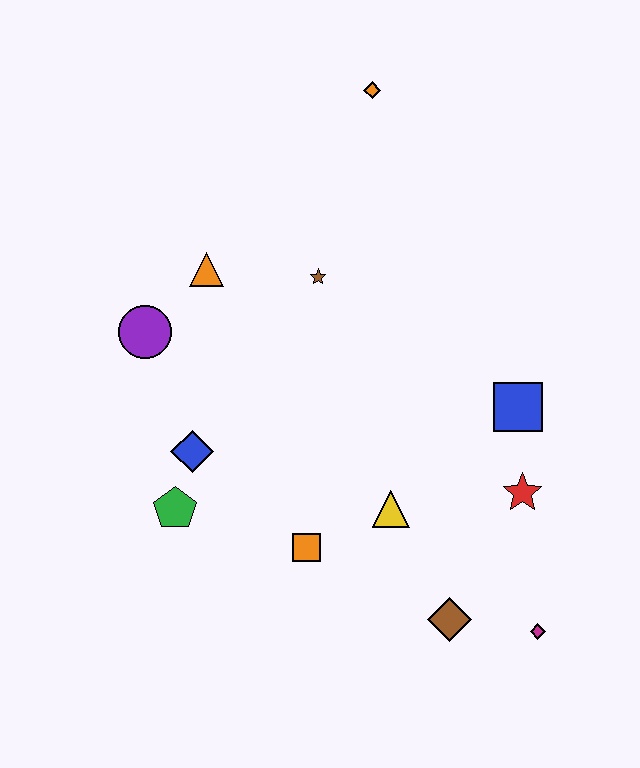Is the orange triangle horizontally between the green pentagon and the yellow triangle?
Yes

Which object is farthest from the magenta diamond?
The orange diamond is farthest from the magenta diamond.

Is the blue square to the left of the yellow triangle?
No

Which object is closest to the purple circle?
The orange triangle is closest to the purple circle.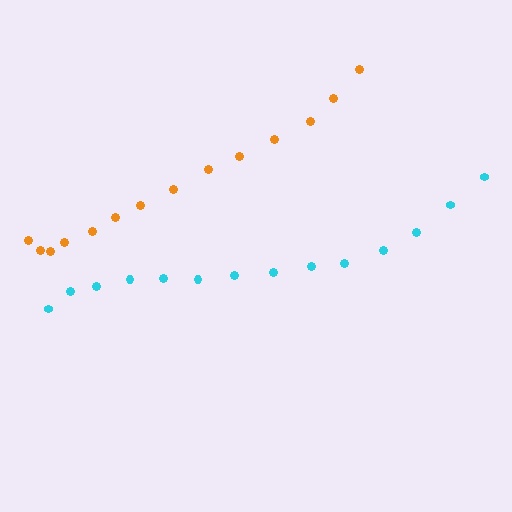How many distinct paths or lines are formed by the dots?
There are 2 distinct paths.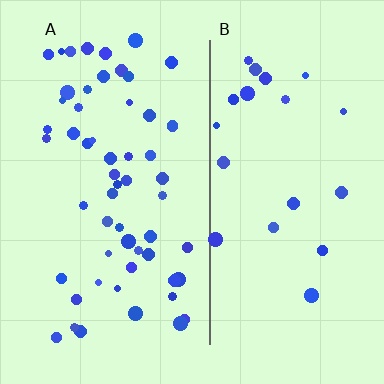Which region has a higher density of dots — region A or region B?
A (the left).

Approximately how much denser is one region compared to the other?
Approximately 2.7× — region A over region B.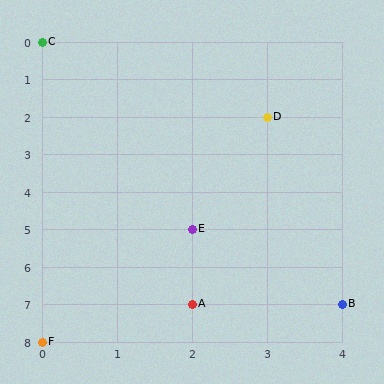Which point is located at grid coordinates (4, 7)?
Point B is at (4, 7).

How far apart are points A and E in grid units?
Points A and E are 2 rows apart.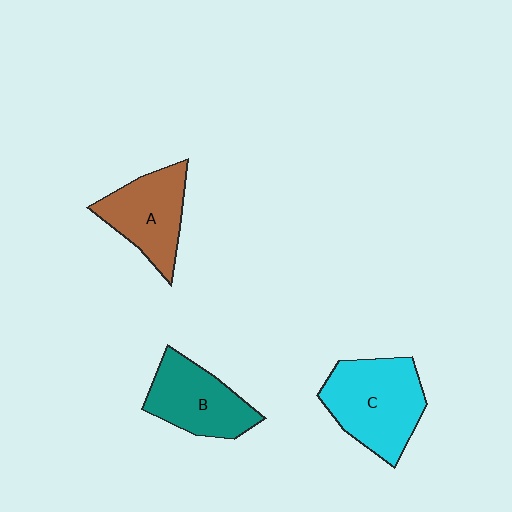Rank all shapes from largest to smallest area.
From largest to smallest: C (cyan), A (brown), B (teal).